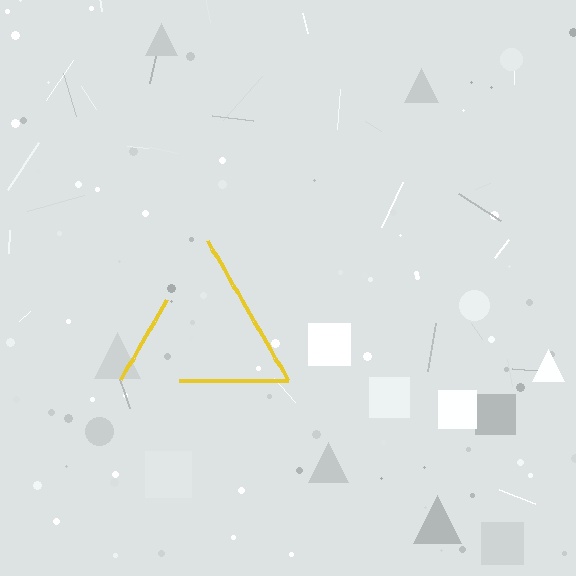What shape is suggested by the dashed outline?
The dashed outline suggests a triangle.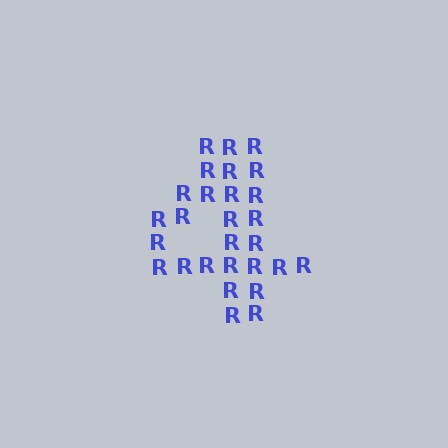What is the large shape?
The large shape is the digit 4.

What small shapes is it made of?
It is made of small letter R's.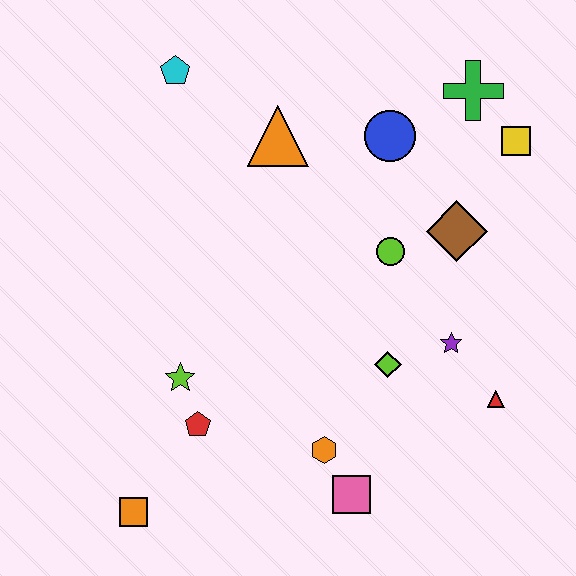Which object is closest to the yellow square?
The green cross is closest to the yellow square.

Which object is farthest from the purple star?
The cyan pentagon is farthest from the purple star.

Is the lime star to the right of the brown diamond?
No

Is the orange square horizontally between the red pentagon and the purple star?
No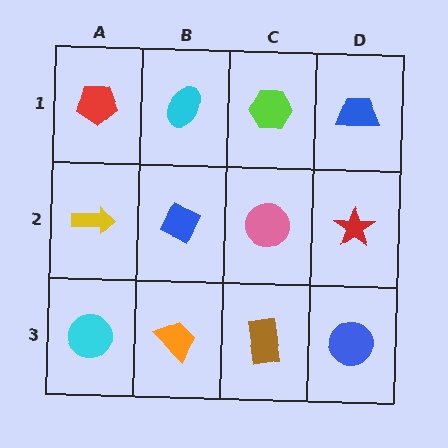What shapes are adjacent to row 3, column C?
A pink circle (row 2, column C), an orange trapezoid (row 3, column B), a blue circle (row 3, column D).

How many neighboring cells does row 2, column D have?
3.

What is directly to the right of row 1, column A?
A cyan ellipse.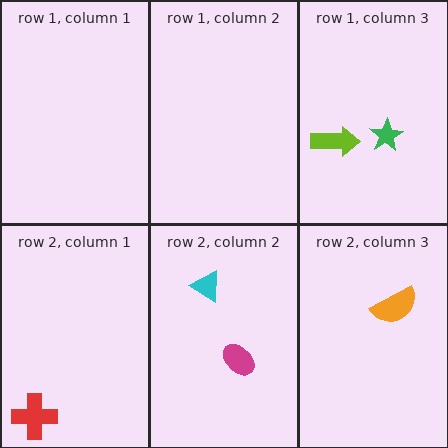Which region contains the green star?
The row 1, column 3 region.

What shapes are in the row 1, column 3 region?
The lime arrow, the green star.